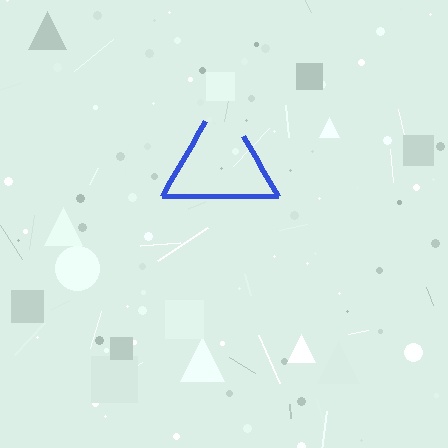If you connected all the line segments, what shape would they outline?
They would outline a triangle.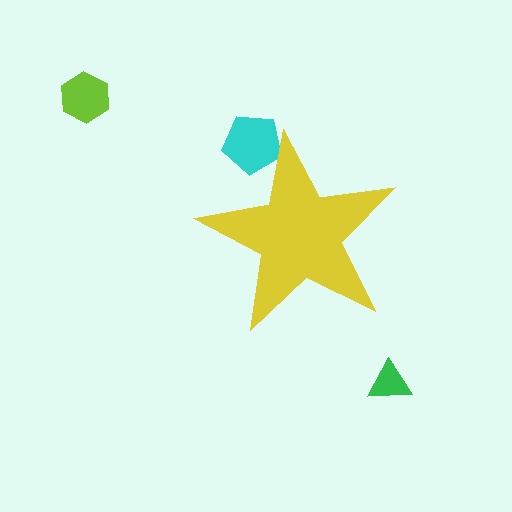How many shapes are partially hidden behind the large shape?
1 shape is partially hidden.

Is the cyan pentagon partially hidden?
Yes, the cyan pentagon is partially hidden behind the yellow star.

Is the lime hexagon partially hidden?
No, the lime hexagon is fully visible.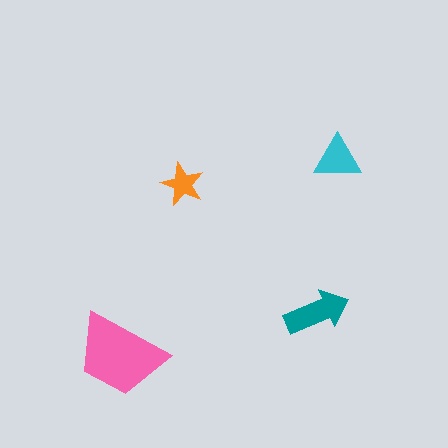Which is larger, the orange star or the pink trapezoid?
The pink trapezoid.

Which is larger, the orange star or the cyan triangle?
The cyan triangle.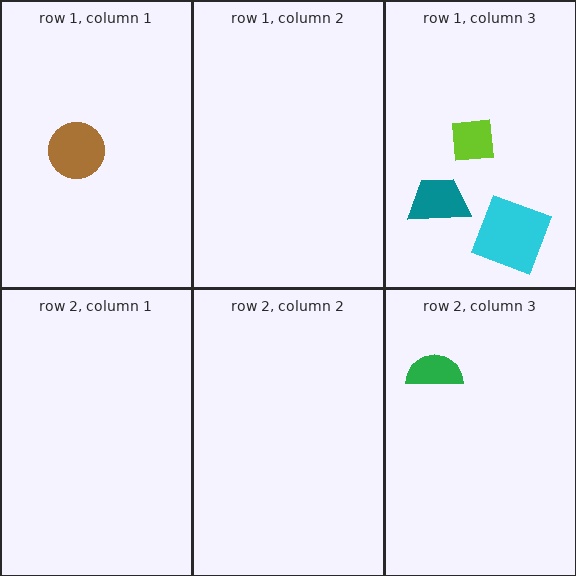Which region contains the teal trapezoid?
The row 1, column 3 region.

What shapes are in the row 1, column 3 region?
The cyan square, the teal trapezoid, the lime square.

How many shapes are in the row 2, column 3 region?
1.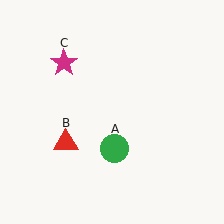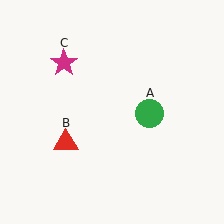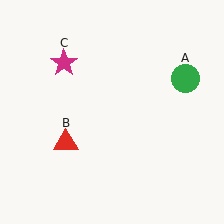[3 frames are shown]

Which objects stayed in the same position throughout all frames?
Red triangle (object B) and magenta star (object C) remained stationary.